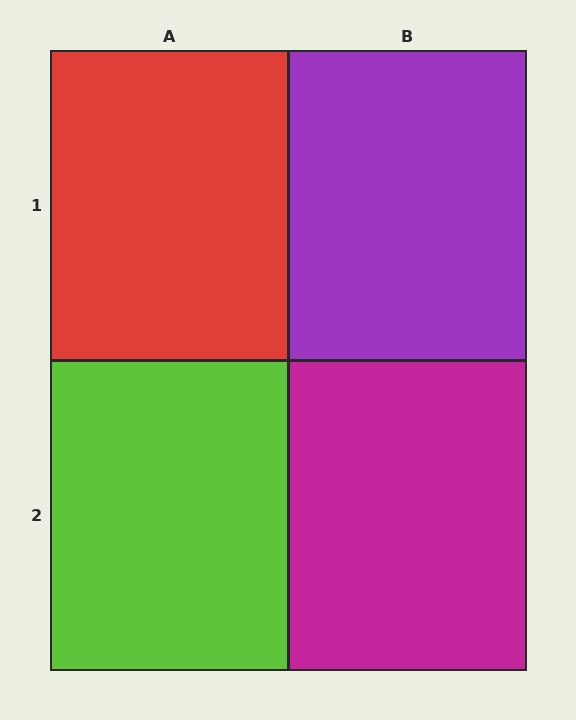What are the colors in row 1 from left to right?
Red, purple.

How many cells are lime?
1 cell is lime.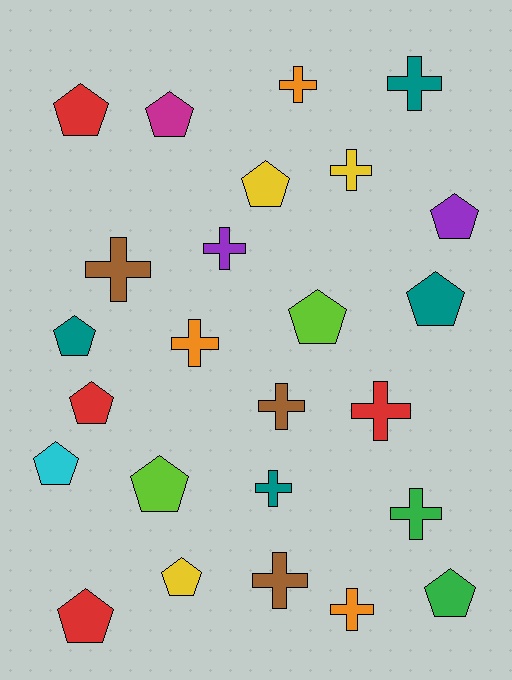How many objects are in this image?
There are 25 objects.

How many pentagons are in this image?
There are 13 pentagons.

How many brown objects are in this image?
There are 3 brown objects.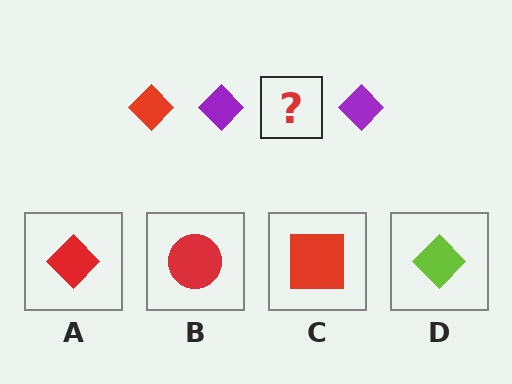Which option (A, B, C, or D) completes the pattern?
A.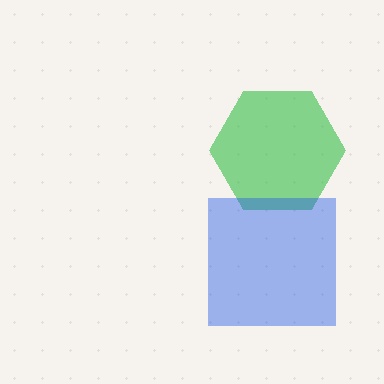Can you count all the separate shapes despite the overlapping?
Yes, there are 2 separate shapes.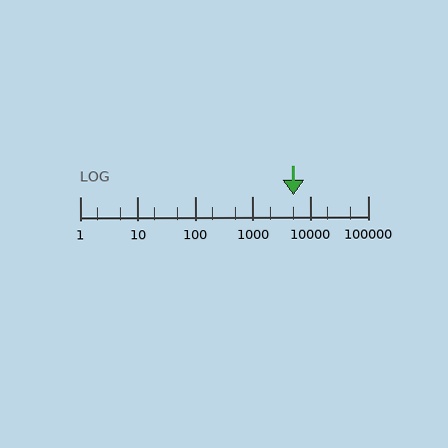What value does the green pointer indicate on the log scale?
The pointer indicates approximately 5000.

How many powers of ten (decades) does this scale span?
The scale spans 5 decades, from 1 to 100000.